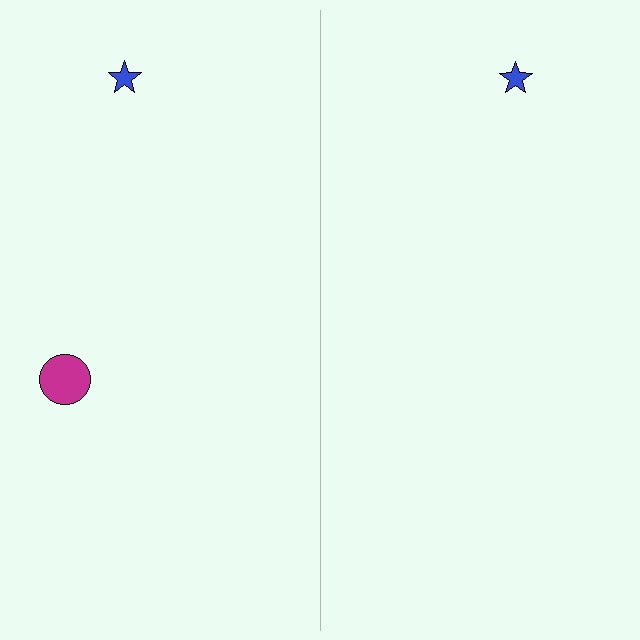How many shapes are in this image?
There are 3 shapes in this image.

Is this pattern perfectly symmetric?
No, the pattern is not perfectly symmetric. A magenta circle is missing from the right side.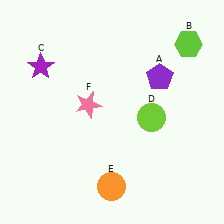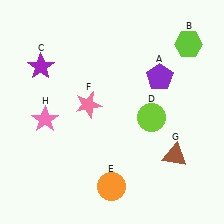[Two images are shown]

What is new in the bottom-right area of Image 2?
A brown triangle (G) was added in the bottom-right area of Image 2.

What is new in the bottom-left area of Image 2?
A pink star (H) was added in the bottom-left area of Image 2.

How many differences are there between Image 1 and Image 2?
There are 2 differences between the two images.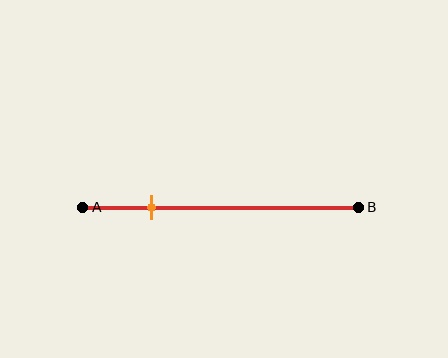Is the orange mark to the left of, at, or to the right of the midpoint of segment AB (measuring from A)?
The orange mark is to the left of the midpoint of segment AB.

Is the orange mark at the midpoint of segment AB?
No, the mark is at about 25% from A, not at the 50% midpoint.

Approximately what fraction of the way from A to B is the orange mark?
The orange mark is approximately 25% of the way from A to B.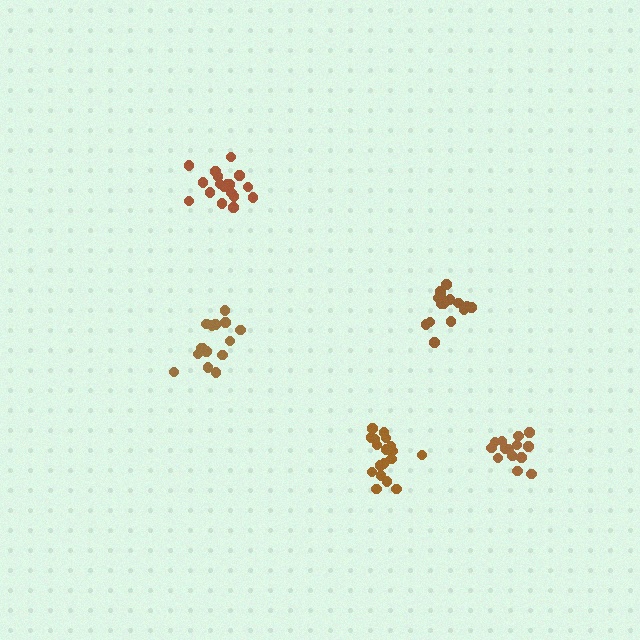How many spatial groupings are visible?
There are 5 spatial groupings.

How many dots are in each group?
Group 1: 14 dots, Group 2: 19 dots, Group 3: 18 dots, Group 4: 15 dots, Group 5: 16 dots (82 total).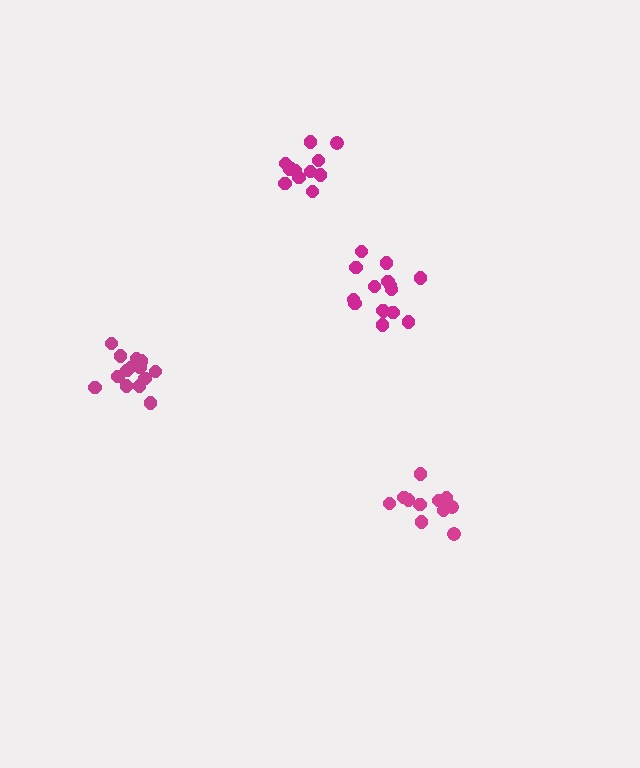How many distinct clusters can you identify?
There are 4 distinct clusters.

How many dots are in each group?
Group 1: 14 dots, Group 2: 11 dots, Group 3: 15 dots, Group 4: 12 dots (52 total).